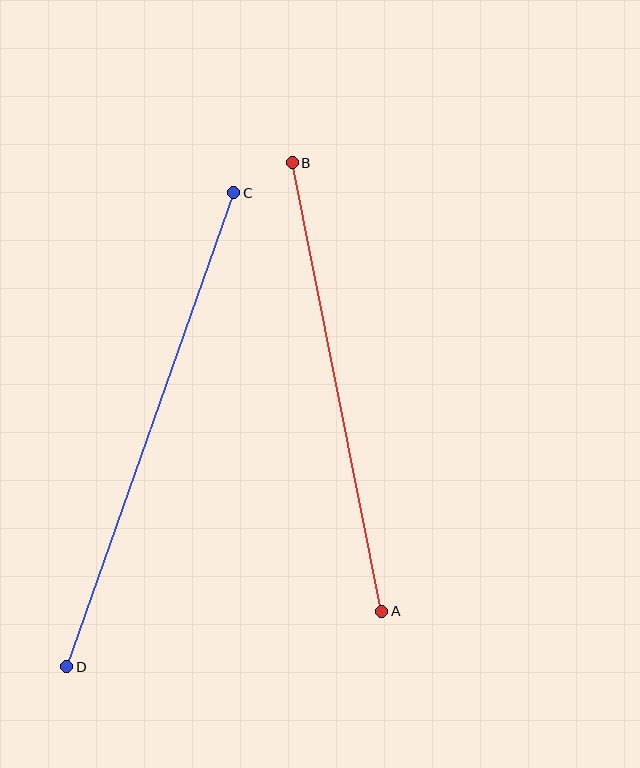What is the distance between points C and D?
The distance is approximately 502 pixels.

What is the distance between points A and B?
The distance is approximately 458 pixels.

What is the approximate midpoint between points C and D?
The midpoint is at approximately (150, 430) pixels.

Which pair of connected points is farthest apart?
Points C and D are farthest apart.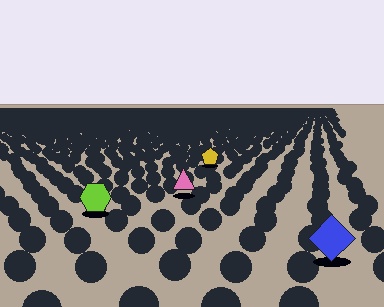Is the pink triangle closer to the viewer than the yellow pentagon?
Yes. The pink triangle is closer — you can tell from the texture gradient: the ground texture is coarser near it.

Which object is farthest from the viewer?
The yellow pentagon is farthest from the viewer. It appears smaller and the ground texture around it is denser.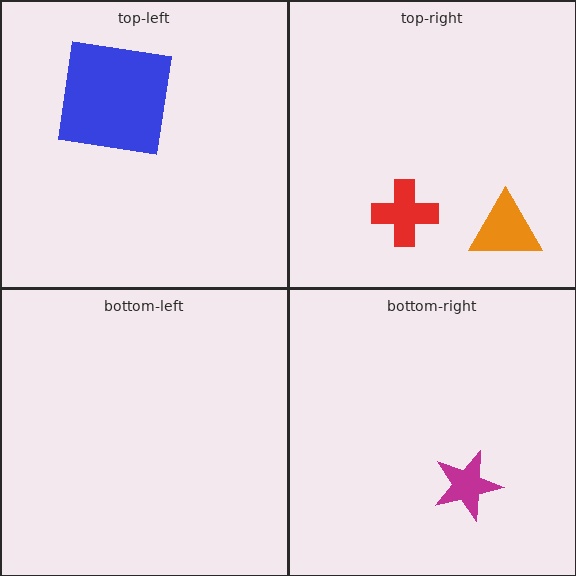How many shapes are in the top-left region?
1.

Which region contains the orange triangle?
The top-right region.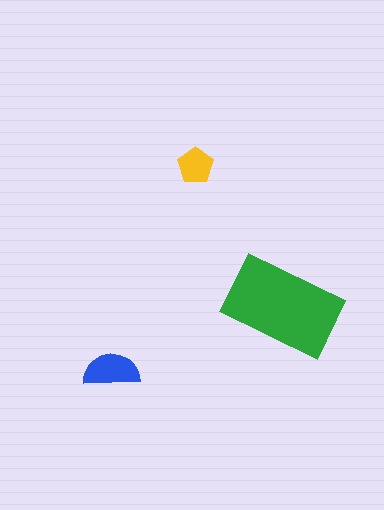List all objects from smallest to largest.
The yellow pentagon, the blue semicircle, the green rectangle.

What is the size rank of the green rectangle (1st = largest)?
1st.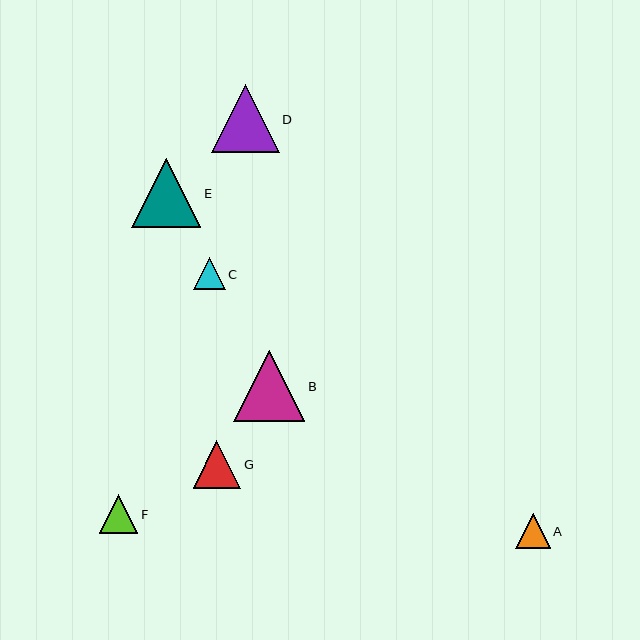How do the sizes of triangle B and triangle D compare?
Triangle B and triangle D are approximately the same size.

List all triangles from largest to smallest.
From largest to smallest: B, E, D, G, F, A, C.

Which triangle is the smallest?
Triangle C is the smallest with a size of approximately 32 pixels.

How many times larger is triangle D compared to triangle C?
Triangle D is approximately 2.1 times the size of triangle C.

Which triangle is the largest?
Triangle B is the largest with a size of approximately 71 pixels.